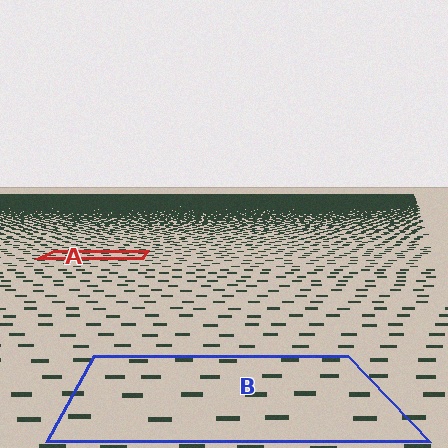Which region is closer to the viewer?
Region B is closer. The texture elements there are larger and more spread out.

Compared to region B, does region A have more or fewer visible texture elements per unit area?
Region A has more texture elements per unit area — they are packed more densely because it is farther away.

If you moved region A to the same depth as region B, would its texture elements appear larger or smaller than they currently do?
They would appear larger. At a closer depth, the same texture elements are projected at a bigger on-screen size.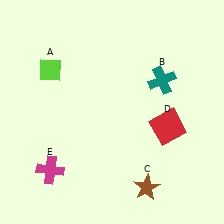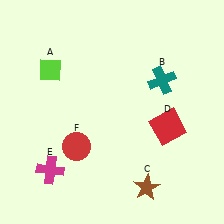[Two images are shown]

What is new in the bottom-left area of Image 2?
A red circle (F) was added in the bottom-left area of Image 2.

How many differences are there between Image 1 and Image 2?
There is 1 difference between the two images.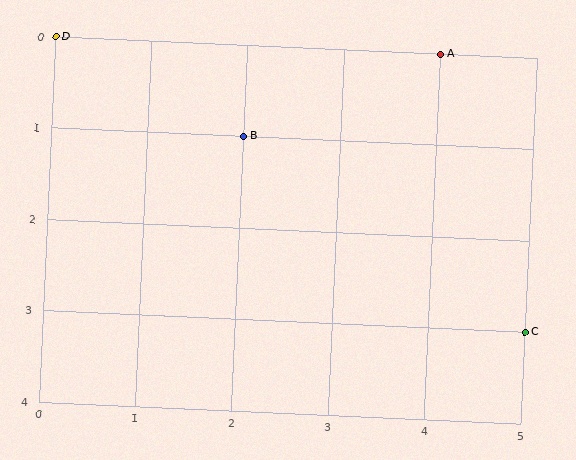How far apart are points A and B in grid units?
Points A and B are 2 columns and 1 row apart (about 2.2 grid units diagonally).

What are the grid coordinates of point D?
Point D is at grid coordinates (0, 0).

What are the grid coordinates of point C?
Point C is at grid coordinates (5, 3).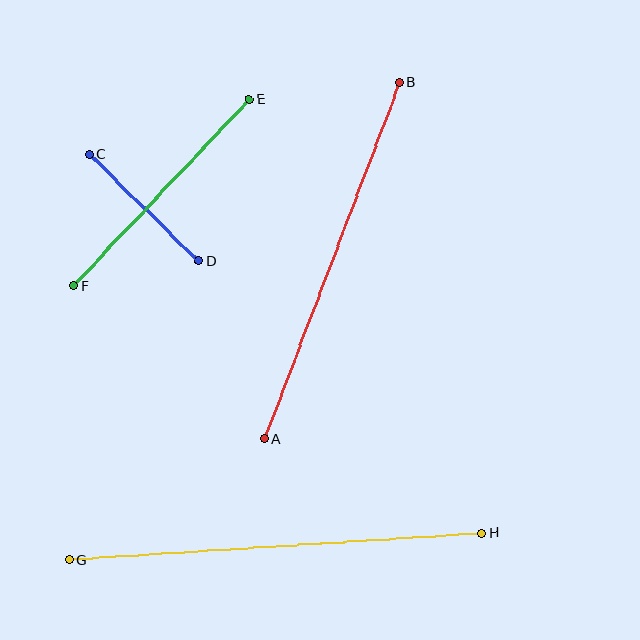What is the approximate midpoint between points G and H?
The midpoint is at approximately (276, 547) pixels.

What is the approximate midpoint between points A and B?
The midpoint is at approximately (332, 261) pixels.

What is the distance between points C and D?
The distance is approximately 153 pixels.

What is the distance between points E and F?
The distance is approximately 256 pixels.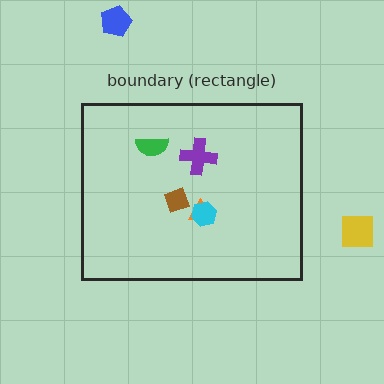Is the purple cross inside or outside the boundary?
Inside.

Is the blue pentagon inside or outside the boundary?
Outside.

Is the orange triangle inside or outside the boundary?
Inside.